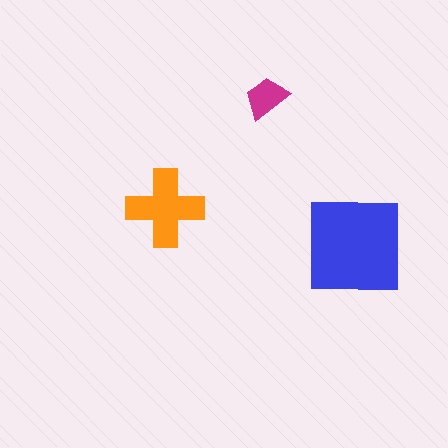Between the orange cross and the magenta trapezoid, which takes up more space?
The orange cross.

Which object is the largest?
The blue square.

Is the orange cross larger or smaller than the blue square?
Smaller.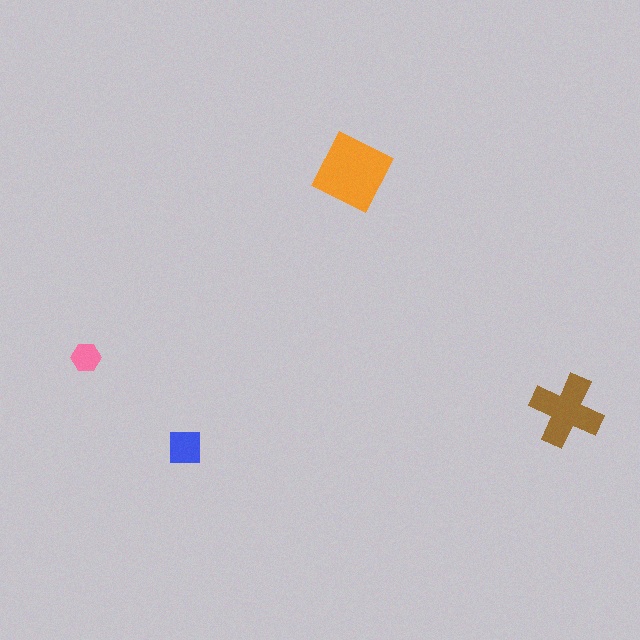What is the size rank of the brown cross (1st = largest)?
2nd.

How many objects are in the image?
There are 4 objects in the image.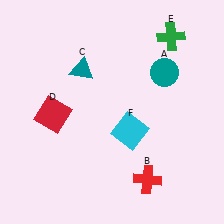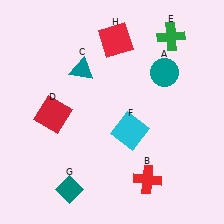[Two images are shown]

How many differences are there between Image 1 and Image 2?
There are 2 differences between the two images.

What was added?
A teal diamond (G), a red square (H) were added in Image 2.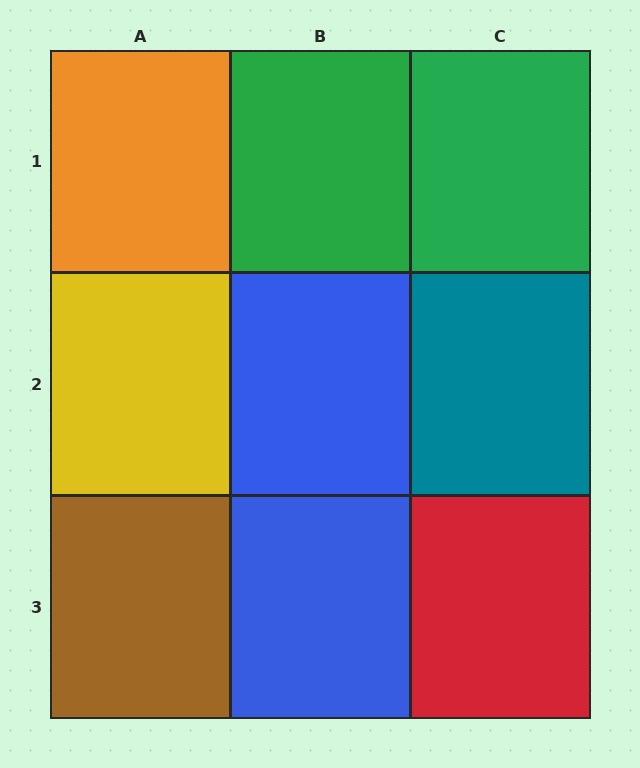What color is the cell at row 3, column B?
Blue.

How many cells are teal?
1 cell is teal.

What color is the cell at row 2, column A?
Yellow.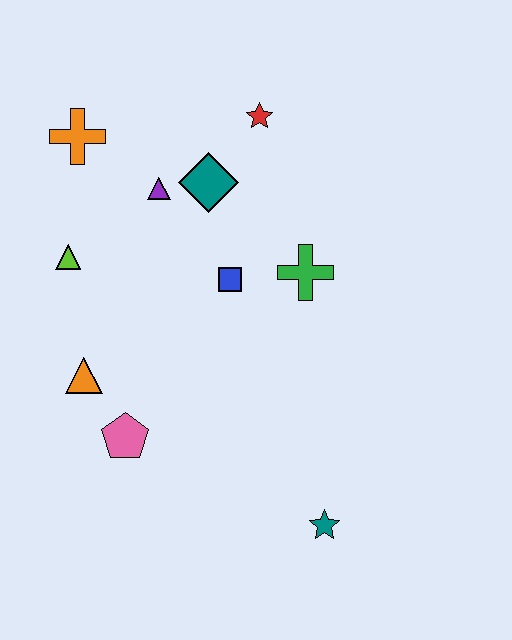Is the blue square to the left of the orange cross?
No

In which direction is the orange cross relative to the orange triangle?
The orange cross is above the orange triangle.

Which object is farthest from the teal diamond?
The teal star is farthest from the teal diamond.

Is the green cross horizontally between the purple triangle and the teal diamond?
No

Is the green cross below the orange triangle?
No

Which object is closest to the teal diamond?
The purple triangle is closest to the teal diamond.